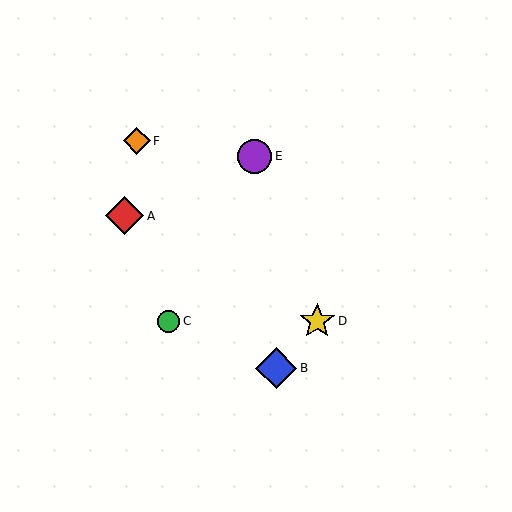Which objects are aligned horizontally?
Objects C, D are aligned horizontally.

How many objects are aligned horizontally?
2 objects (C, D) are aligned horizontally.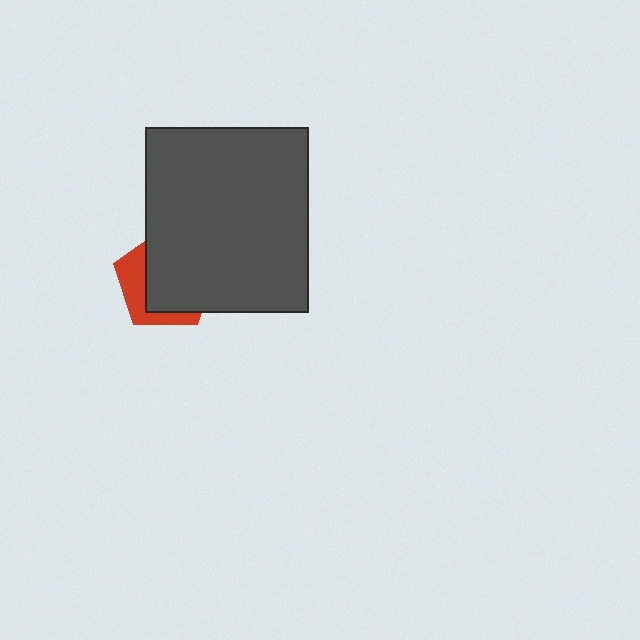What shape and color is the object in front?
The object in front is a dark gray rectangle.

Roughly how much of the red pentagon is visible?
A small part of it is visible (roughly 33%).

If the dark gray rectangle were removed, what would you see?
You would see the complete red pentagon.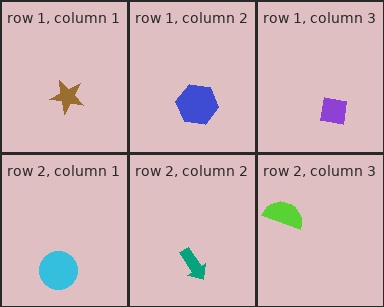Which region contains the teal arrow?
The row 2, column 2 region.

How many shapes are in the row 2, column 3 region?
1.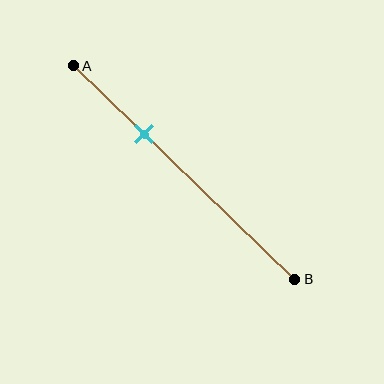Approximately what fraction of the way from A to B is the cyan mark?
The cyan mark is approximately 30% of the way from A to B.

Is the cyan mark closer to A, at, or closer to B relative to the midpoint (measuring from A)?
The cyan mark is closer to point A than the midpoint of segment AB.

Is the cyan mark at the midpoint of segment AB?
No, the mark is at about 30% from A, not at the 50% midpoint.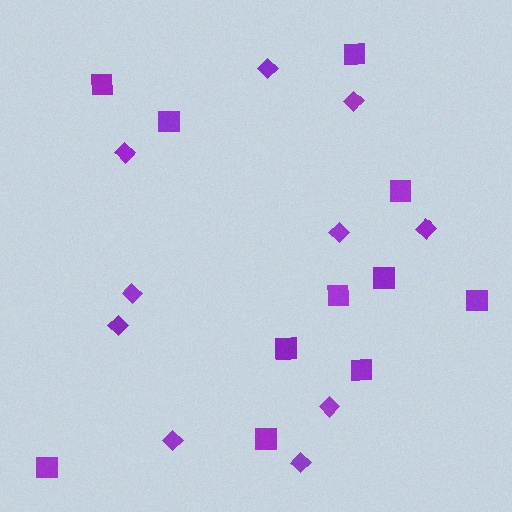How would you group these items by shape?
There are 2 groups: one group of squares (11) and one group of diamonds (10).